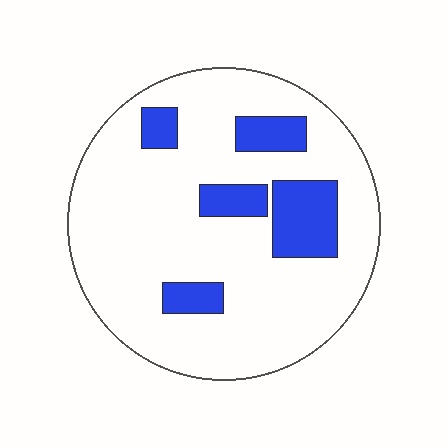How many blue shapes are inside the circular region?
5.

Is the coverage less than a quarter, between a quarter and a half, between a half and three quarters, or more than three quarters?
Less than a quarter.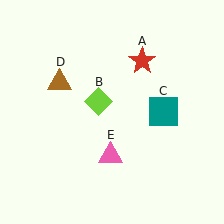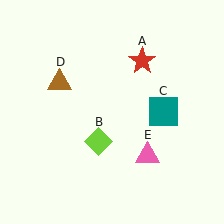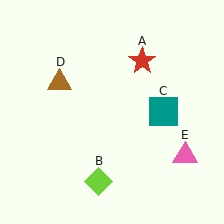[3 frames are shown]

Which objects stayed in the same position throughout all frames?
Red star (object A) and teal square (object C) and brown triangle (object D) remained stationary.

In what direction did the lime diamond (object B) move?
The lime diamond (object B) moved down.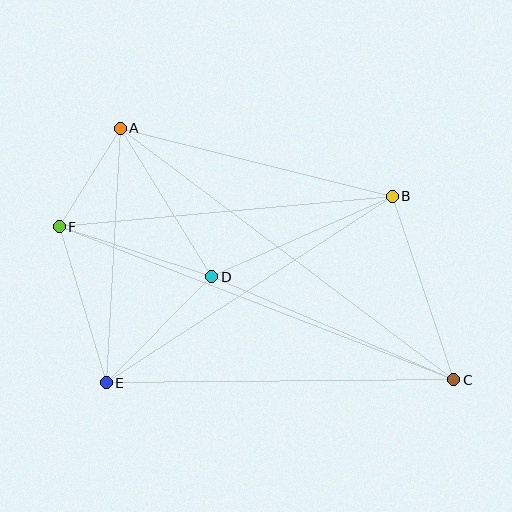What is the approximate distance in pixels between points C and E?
The distance between C and E is approximately 348 pixels.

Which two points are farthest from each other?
Points C and F are farthest from each other.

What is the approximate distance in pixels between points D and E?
The distance between D and E is approximately 150 pixels.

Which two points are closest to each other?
Points A and F are closest to each other.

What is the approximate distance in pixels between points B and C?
The distance between B and C is approximately 194 pixels.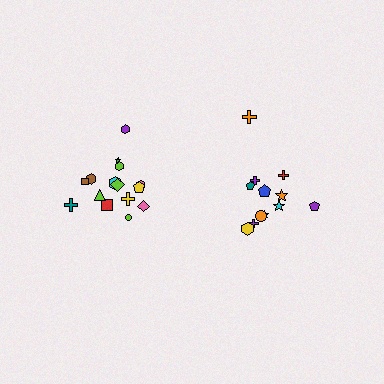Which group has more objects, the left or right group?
The left group.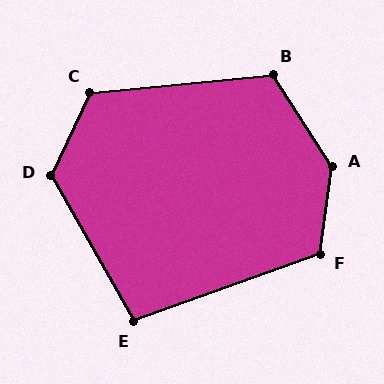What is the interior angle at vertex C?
Approximately 121 degrees (obtuse).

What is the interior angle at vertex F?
Approximately 118 degrees (obtuse).